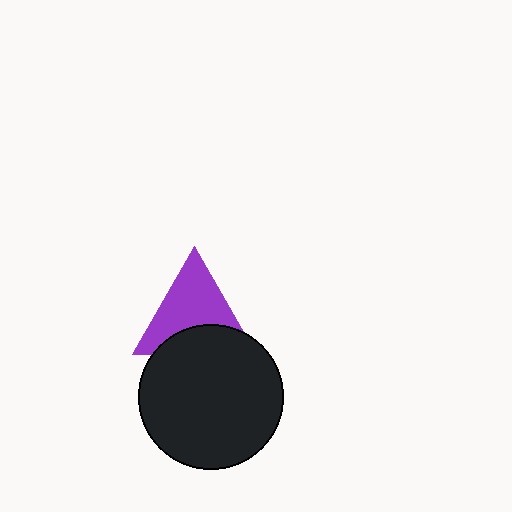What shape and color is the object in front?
The object in front is a black circle.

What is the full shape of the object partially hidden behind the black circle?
The partially hidden object is a purple triangle.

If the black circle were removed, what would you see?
You would see the complete purple triangle.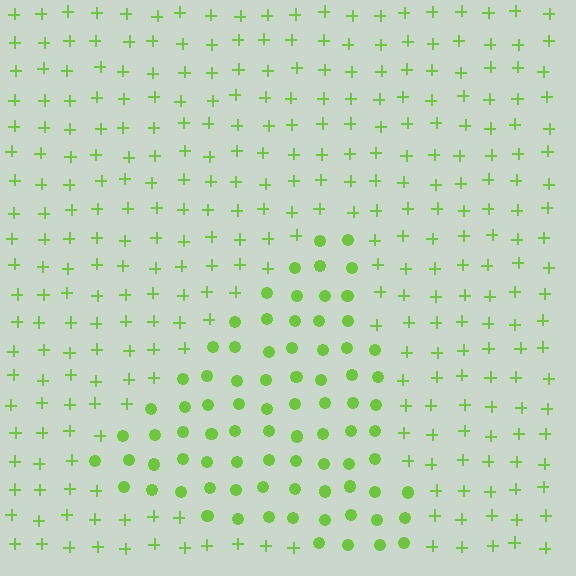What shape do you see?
I see a triangle.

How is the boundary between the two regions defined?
The boundary is defined by a change in element shape: circles inside vs. plus signs outside. All elements share the same color and spacing.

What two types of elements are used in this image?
The image uses circles inside the triangle region and plus signs outside it.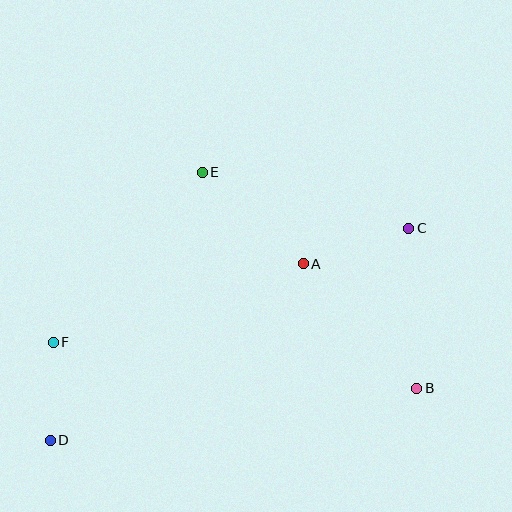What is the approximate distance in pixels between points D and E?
The distance between D and E is approximately 308 pixels.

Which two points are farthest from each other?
Points C and D are farthest from each other.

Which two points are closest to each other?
Points D and F are closest to each other.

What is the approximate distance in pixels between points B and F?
The distance between B and F is approximately 366 pixels.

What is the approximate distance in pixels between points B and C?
The distance between B and C is approximately 160 pixels.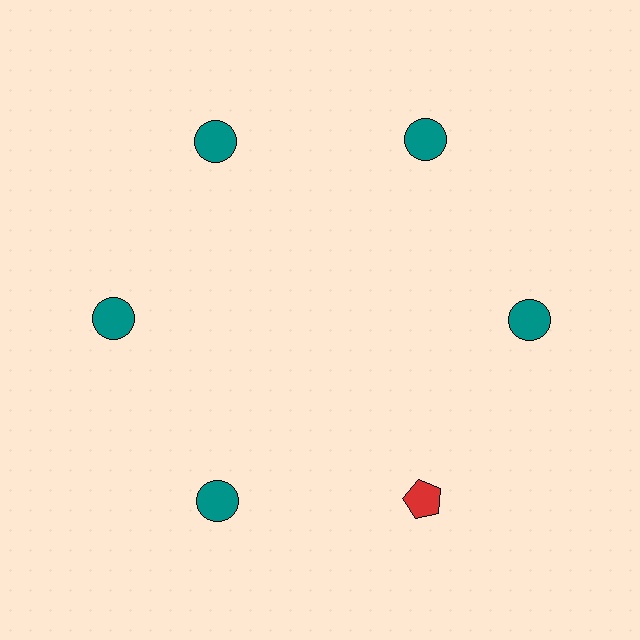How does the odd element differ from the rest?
It differs in both color (red instead of teal) and shape (pentagon instead of circle).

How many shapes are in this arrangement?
There are 6 shapes arranged in a ring pattern.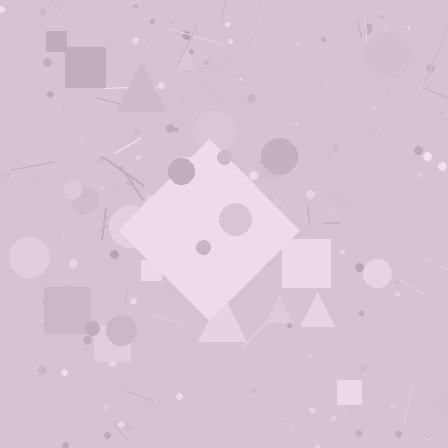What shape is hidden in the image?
A diamond is hidden in the image.